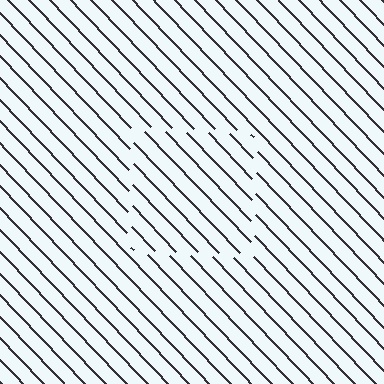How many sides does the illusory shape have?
4 sides — the line-ends trace a square.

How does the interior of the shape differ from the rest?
The interior of the shape contains the same grating, shifted by half a period — the contour is defined by the phase discontinuity where line-ends from the inner and outer gratings abut.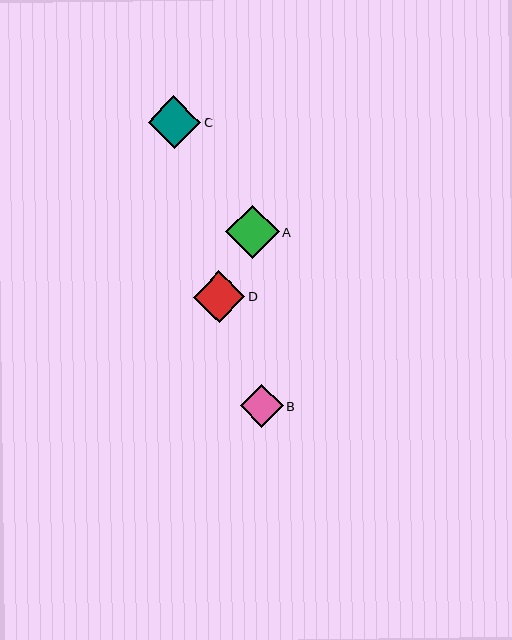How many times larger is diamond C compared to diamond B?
Diamond C is approximately 1.2 times the size of diamond B.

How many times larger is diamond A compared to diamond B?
Diamond A is approximately 1.3 times the size of diamond B.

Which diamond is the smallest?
Diamond B is the smallest with a size of approximately 43 pixels.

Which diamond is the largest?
Diamond A is the largest with a size of approximately 54 pixels.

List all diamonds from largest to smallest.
From largest to smallest: A, C, D, B.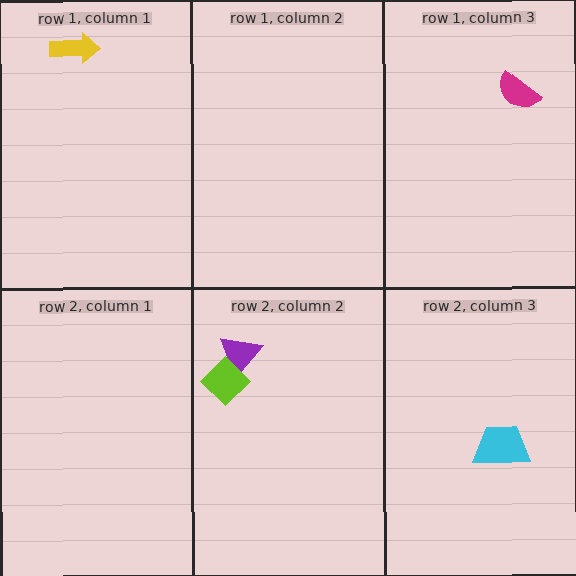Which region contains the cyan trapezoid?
The row 2, column 3 region.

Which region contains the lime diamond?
The row 2, column 2 region.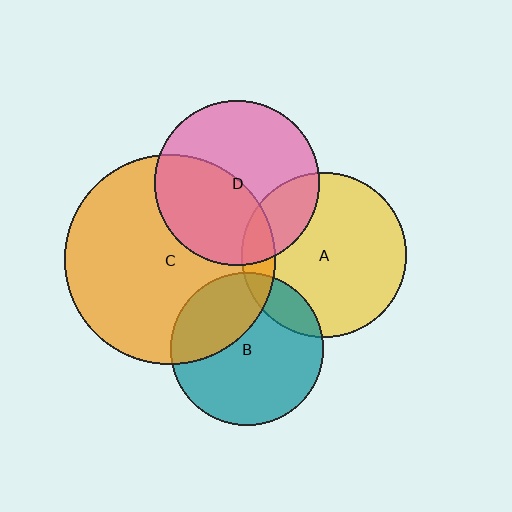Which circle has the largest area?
Circle C (orange).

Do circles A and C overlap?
Yes.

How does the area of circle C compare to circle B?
Approximately 1.9 times.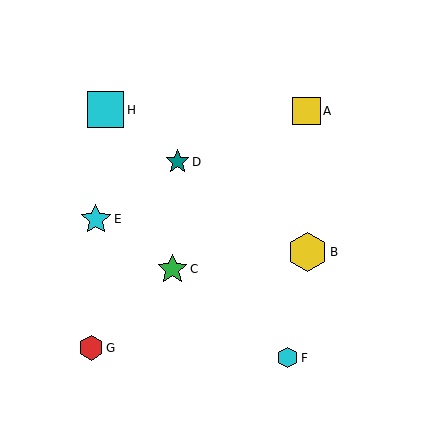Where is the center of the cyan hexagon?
The center of the cyan hexagon is at (287, 358).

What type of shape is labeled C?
Shape C is a green star.